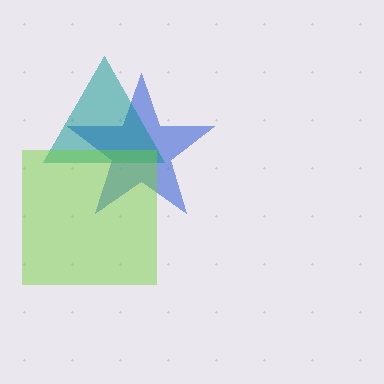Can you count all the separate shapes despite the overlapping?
Yes, there are 3 separate shapes.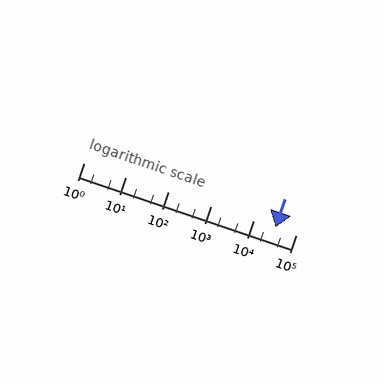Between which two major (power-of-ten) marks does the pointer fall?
The pointer is between 10000 and 100000.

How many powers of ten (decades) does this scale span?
The scale spans 5 decades, from 1 to 100000.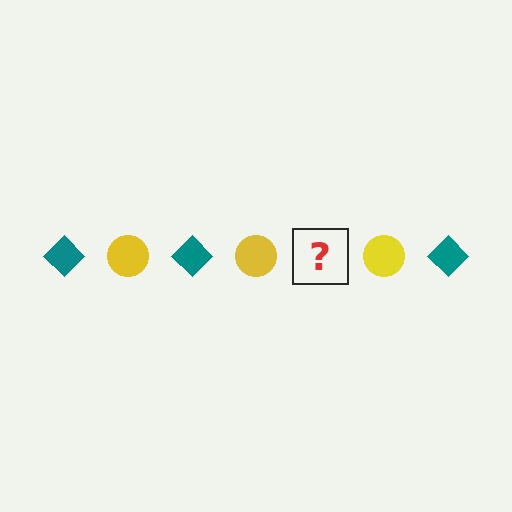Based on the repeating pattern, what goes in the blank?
The blank should be a teal diamond.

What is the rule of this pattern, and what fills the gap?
The rule is that the pattern alternates between teal diamond and yellow circle. The gap should be filled with a teal diamond.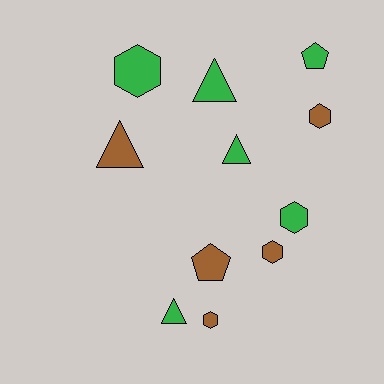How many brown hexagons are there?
There are 3 brown hexagons.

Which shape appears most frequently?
Hexagon, with 5 objects.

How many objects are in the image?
There are 11 objects.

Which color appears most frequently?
Green, with 6 objects.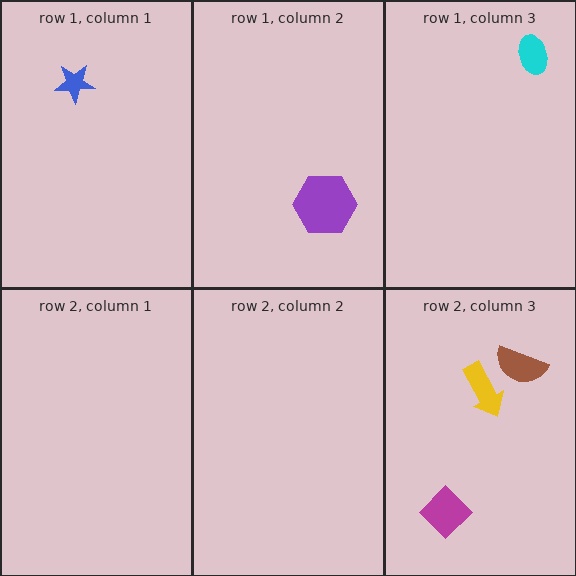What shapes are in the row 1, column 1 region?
The blue star.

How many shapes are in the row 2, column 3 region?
3.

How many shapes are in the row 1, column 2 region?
1.